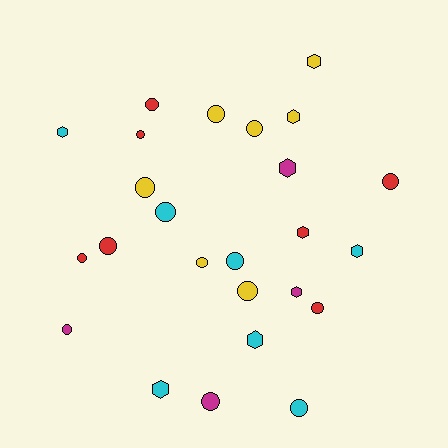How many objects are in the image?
There are 25 objects.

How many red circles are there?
There are 6 red circles.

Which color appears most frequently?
Red, with 7 objects.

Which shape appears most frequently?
Circle, with 16 objects.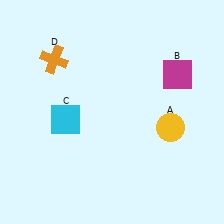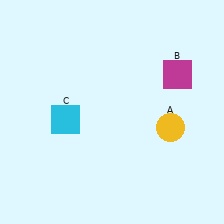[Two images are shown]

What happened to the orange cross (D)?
The orange cross (D) was removed in Image 2. It was in the top-left area of Image 1.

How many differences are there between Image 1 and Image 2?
There is 1 difference between the two images.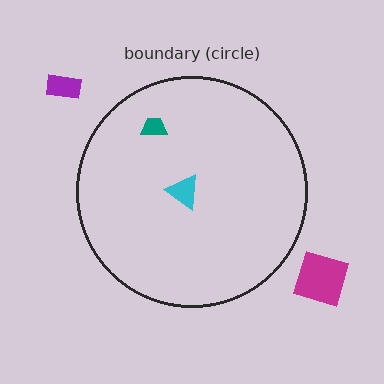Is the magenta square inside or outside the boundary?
Outside.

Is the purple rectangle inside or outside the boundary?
Outside.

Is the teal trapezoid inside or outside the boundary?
Inside.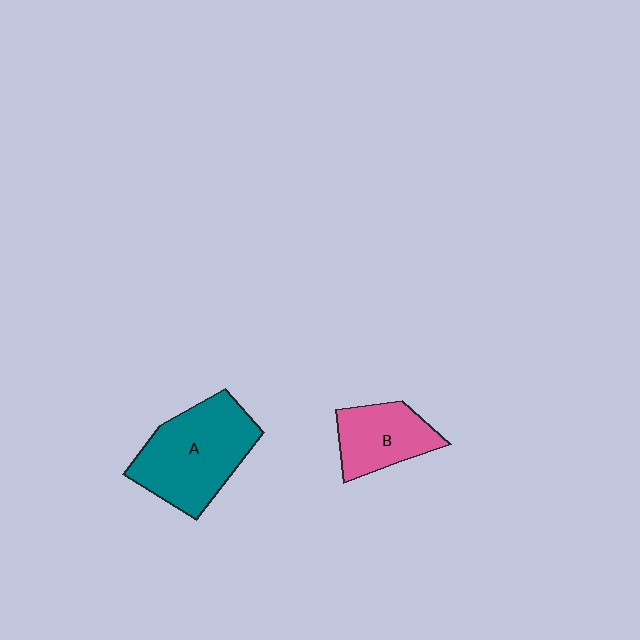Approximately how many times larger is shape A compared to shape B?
Approximately 1.7 times.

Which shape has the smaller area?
Shape B (pink).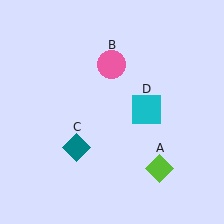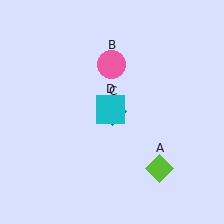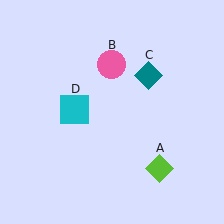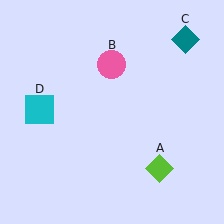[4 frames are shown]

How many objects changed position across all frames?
2 objects changed position: teal diamond (object C), cyan square (object D).